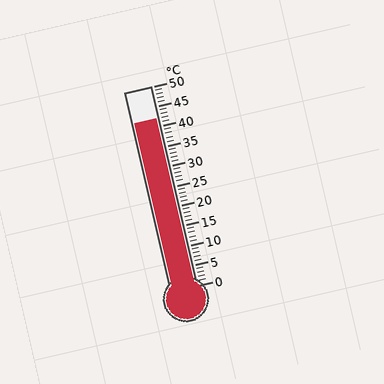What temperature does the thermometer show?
The thermometer shows approximately 42°C.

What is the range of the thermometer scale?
The thermometer scale ranges from 0°C to 50°C.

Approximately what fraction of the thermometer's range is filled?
The thermometer is filled to approximately 85% of its range.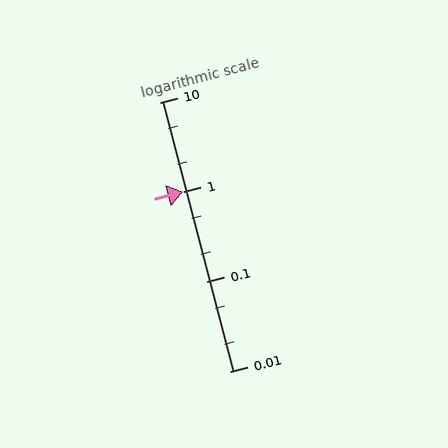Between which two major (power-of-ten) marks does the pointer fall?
The pointer is between 1 and 10.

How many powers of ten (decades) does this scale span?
The scale spans 3 decades, from 0.01 to 10.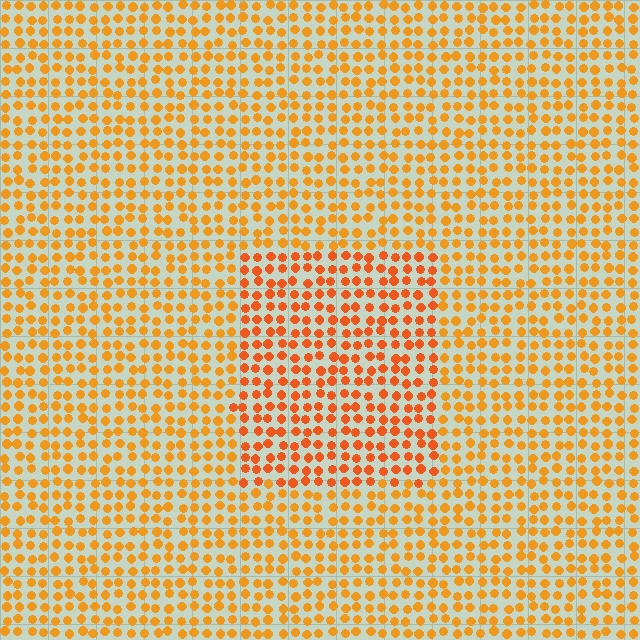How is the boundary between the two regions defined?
The boundary is defined purely by a slight shift in hue (about 19 degrees). Spacing, size, and orientation are identical on both sides.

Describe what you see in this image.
The image is filled with small orange elements in a uniform arrangement. A rectangle-shaped region is visible where the elements are tinted to a slightly different hue, forming a subtle color boundary.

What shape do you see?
I see a rectangle.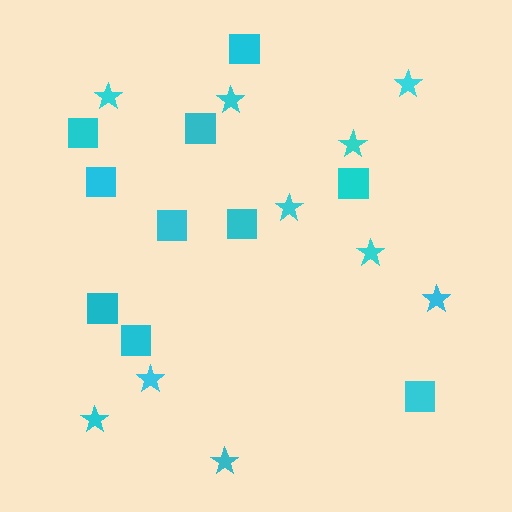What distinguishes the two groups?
There are 2 groups: one group of stars (10) and one group of squares (10).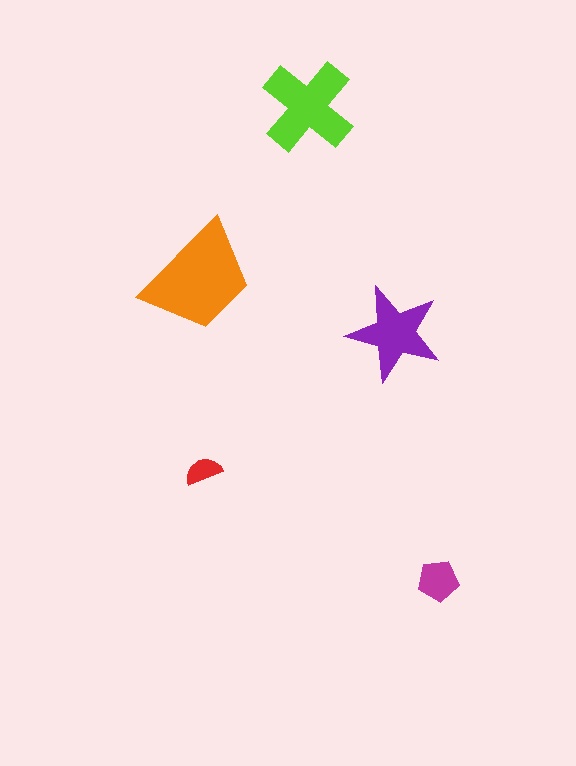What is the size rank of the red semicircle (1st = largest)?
5th.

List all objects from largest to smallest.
The orange trapezoid, the lime cross, the purple star, the magenta pentagon, the red semicircle.